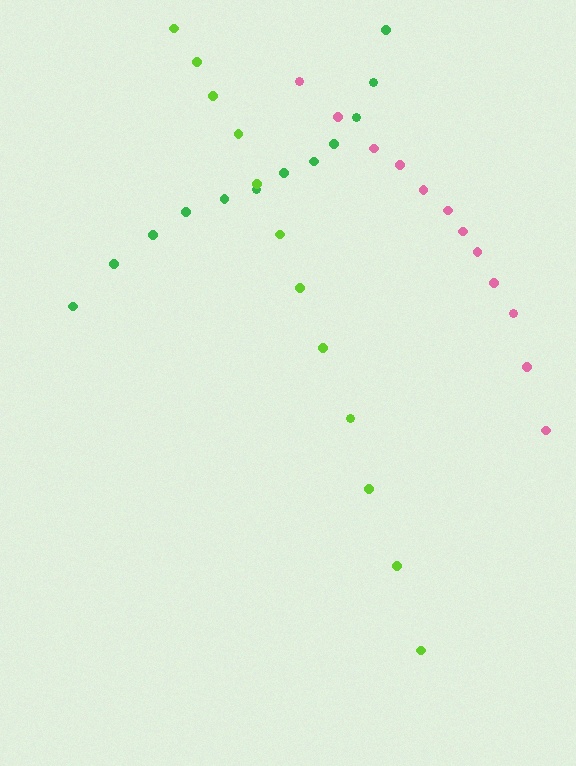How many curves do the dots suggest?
There are 3 distinct paths.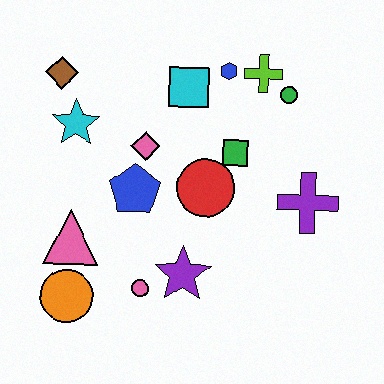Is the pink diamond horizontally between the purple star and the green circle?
No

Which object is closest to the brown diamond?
The cyan star is closest to the brown diamond.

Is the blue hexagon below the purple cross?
No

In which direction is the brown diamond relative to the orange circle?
The brown diamond is above the orange circle.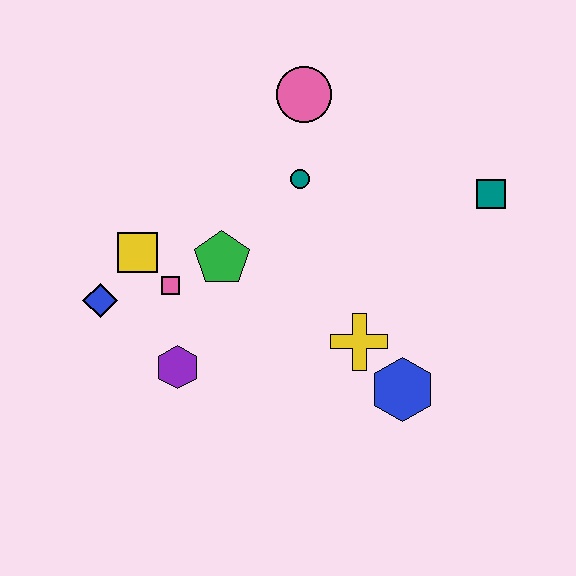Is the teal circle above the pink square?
Yes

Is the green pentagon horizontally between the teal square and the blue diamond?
Yes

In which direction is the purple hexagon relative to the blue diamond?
The purple hexagon is to the right of the blue diamond.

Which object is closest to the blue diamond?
The yellow square is closest to the blue diamond.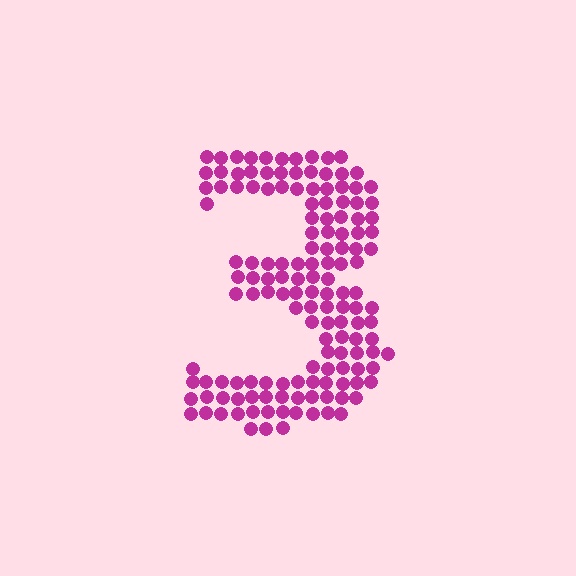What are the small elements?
The small elements are circles.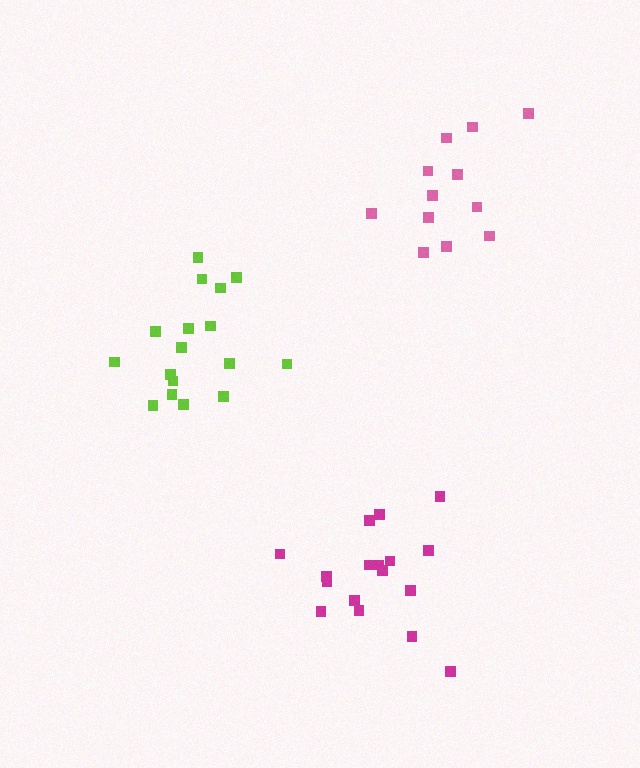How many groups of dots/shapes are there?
There are 3 groups.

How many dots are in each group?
Group 1: 17 dots, Group 2: 12 dots, Group 3: 17 dots (46 total).